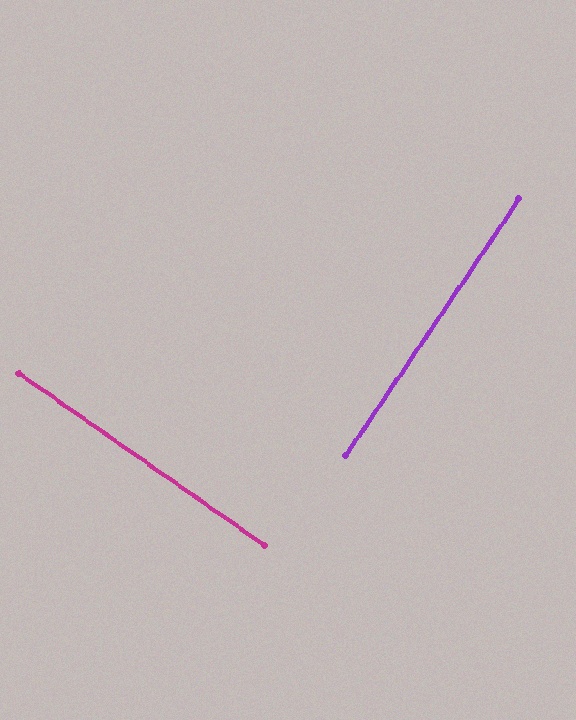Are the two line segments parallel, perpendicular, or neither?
Perpendicular — they meet at approximately 89°.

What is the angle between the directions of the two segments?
Approximately 89 degrees.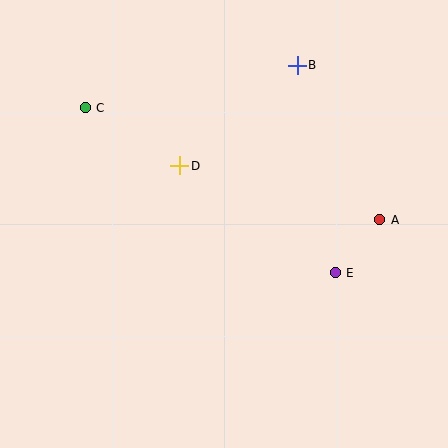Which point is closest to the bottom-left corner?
Point D is closest to the bottom-left corner.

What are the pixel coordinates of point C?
Point C is at (85, 108).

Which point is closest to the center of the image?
Point D at (180, 166) is closest to the center.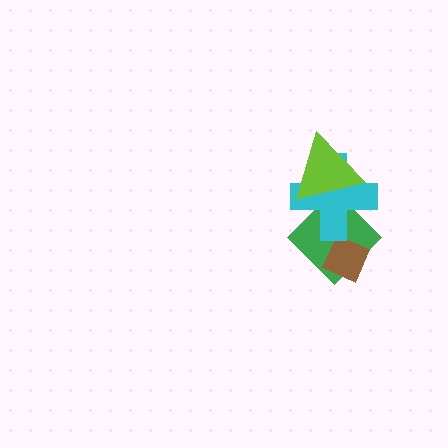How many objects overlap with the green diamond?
3 objects overlap with the green diamond.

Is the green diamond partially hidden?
Yes, it is partially covered by another shape.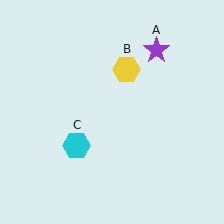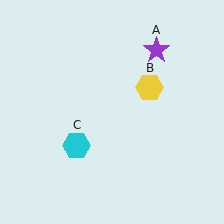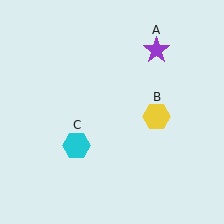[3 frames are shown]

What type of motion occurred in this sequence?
The yellow hexagon (object B) rotated clockwise around the center of the scene.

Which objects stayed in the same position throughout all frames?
Purple star (object A) and cyan hexagon (object C) remained stationary.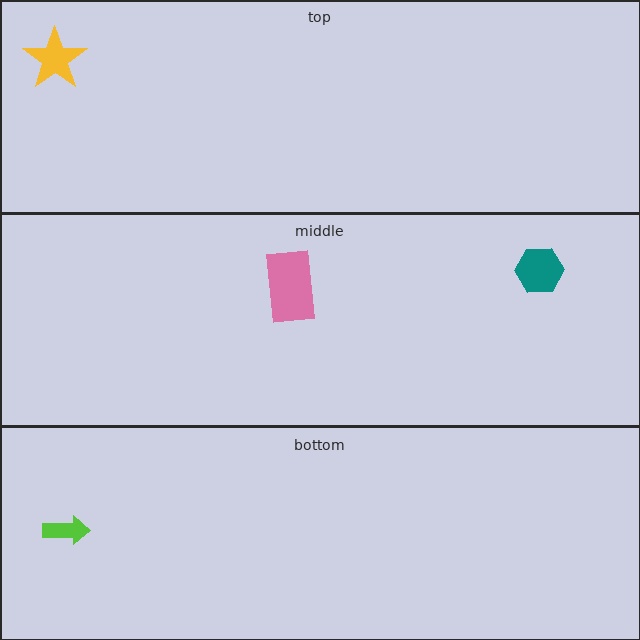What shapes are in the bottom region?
The lime arrow.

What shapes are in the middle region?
The teal hexagon, the pink rectangle.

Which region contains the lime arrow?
The bottom region.